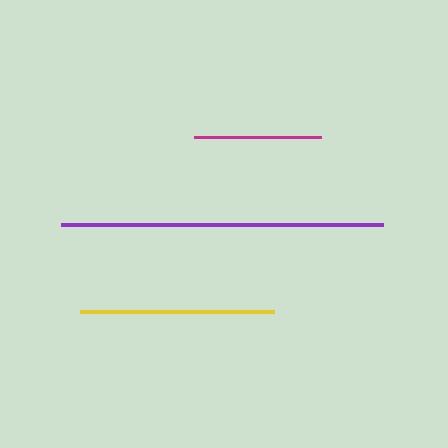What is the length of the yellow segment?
The yellow segment is approximately 194 pixels long.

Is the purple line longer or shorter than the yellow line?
The purple line is longer than the yellow line.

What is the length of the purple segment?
The purple segment is approximately 322 pixels long.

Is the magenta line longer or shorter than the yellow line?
The yellow line is longer than the magenta line.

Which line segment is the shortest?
The magenta line is the shortest at approximately 127 pixels.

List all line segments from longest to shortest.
From longest to shortest: purple, yellow, magenta.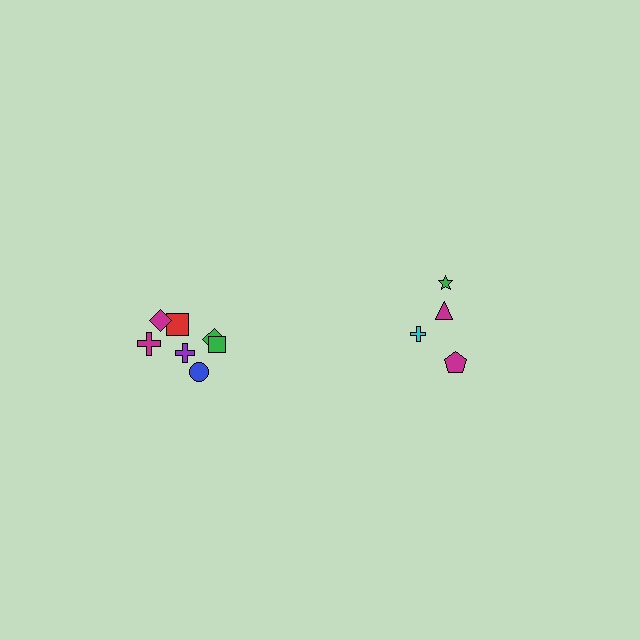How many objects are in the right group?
There are 4 objects.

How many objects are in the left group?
There are 7 objects.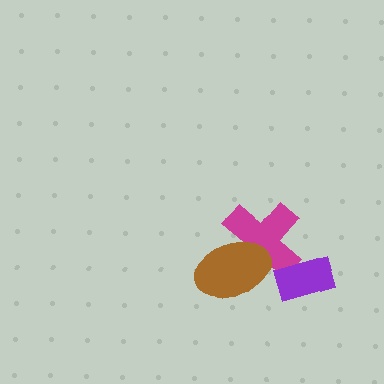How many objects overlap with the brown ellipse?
1 object overlaps with the brown ellipse.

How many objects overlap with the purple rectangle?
1 object overlaps with the purple rectangle.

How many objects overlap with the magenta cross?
2 objects overlap with the magenta cross.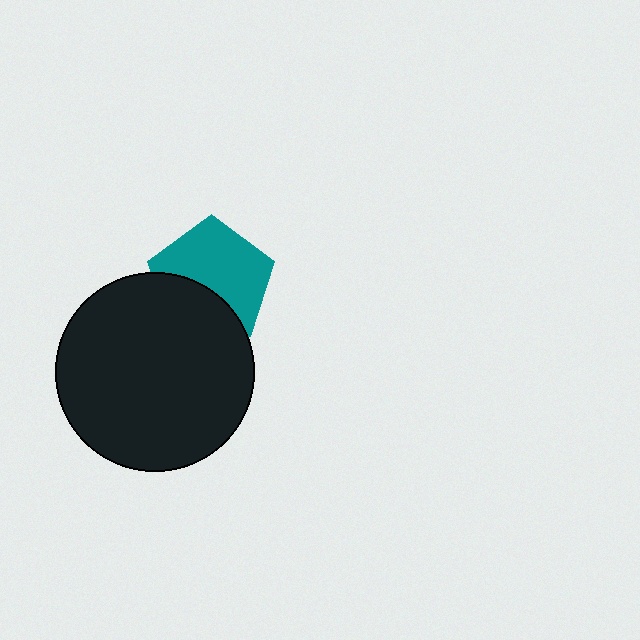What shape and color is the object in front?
The object in front is a black circle.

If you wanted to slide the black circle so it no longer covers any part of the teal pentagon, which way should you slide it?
Slide it down — that is the most direct way to separate the two shapes.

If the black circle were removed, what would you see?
You would see the complete teal pentagon.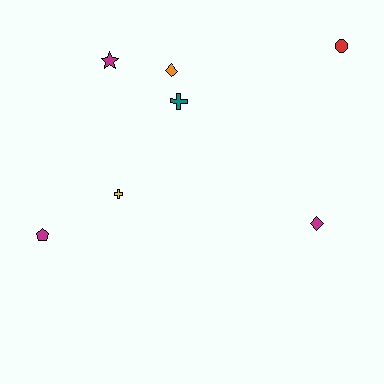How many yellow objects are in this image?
There is 1 yellow object.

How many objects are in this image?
There are 7 objects.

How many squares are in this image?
There are no squares.